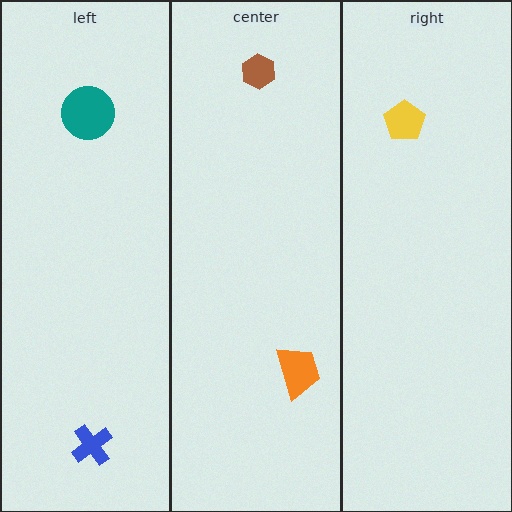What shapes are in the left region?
The teal circle, the blue cross.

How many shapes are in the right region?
1.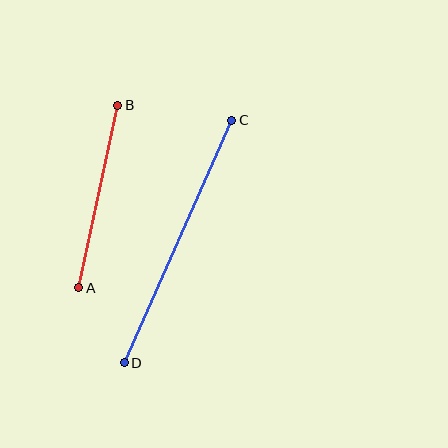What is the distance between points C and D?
The distance is approximately 265 pixels.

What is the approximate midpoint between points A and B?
The midpoint is at approximately (98, 196) pixels.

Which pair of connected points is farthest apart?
Points C and D are farthest apart.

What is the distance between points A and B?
The distance is approximately 186 pixels.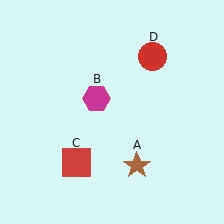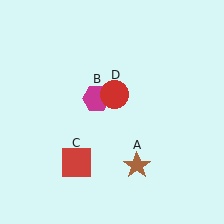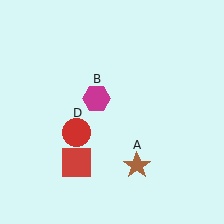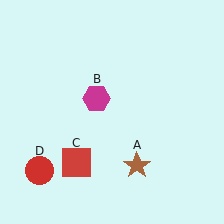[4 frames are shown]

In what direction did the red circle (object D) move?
The red circle (object D) moved down and to the left.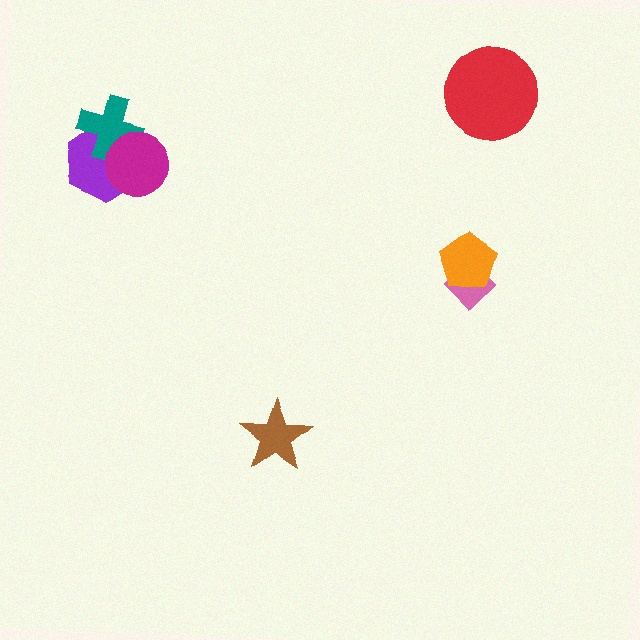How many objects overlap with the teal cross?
2 objects overlap with the teal cross.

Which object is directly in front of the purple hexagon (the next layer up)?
The teal cross is directly in front of the purple hexagon.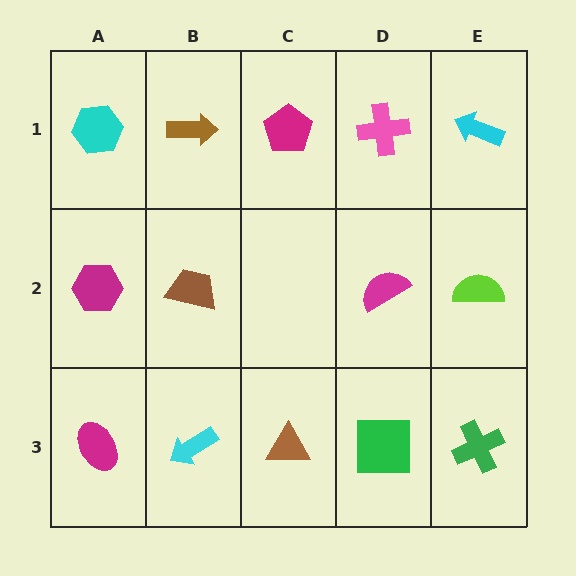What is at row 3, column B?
A cyan arrow.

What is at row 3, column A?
A magenta ellipse.